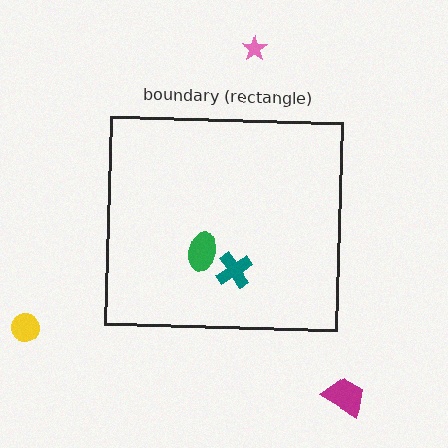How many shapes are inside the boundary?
2 inside, 3 outside.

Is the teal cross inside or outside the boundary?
Inside.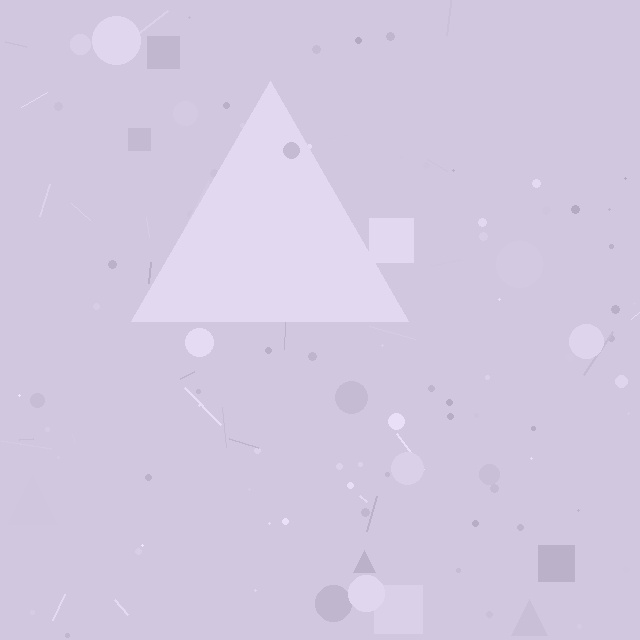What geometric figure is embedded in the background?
A triangle is embedded in the background.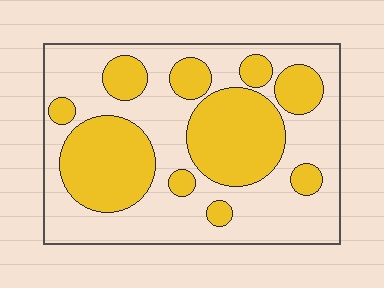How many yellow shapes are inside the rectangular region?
10.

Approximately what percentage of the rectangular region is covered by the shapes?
Approximately 40%.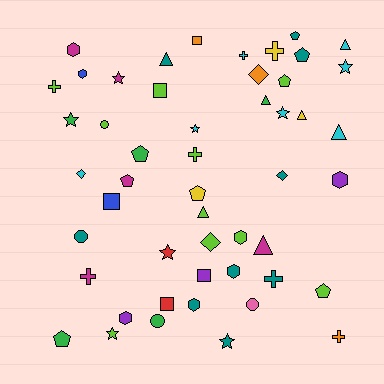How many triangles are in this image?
There are 7 triangles.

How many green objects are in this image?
There are 5 green objects.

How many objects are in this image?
There are 50 objects.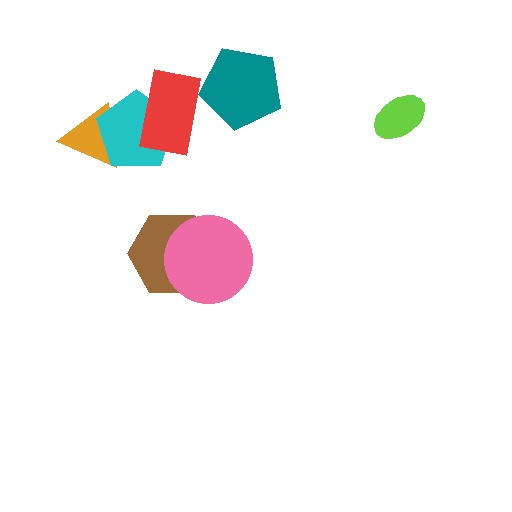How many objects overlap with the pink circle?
1 object overlaps with the pink circle.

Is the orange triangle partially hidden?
Yes, it is partially covered by another shape.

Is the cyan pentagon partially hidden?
Yes, it is partially covered by another shape.